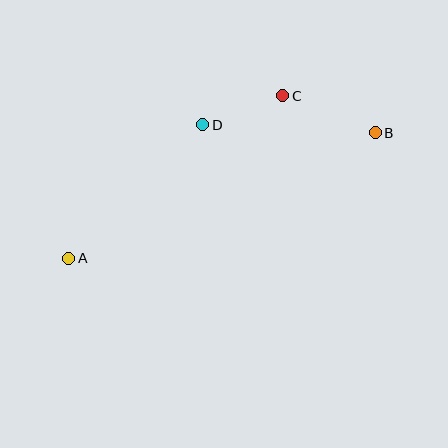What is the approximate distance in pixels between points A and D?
The distance between A and D is approximately 189 pixels.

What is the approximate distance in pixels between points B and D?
The distance between B and D is approximately 173 pixels.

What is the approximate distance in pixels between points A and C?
The distance between A and C is approximately 269 pixels.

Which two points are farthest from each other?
Points A and B are farthest from each other.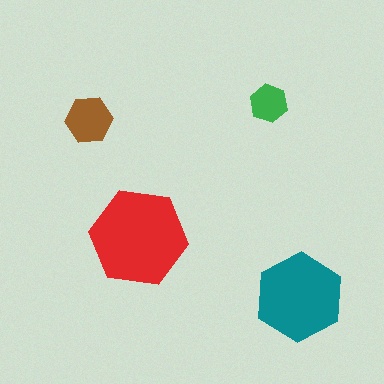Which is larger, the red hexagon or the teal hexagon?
The red one.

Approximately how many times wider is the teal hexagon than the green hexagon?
About 2.5 times wider.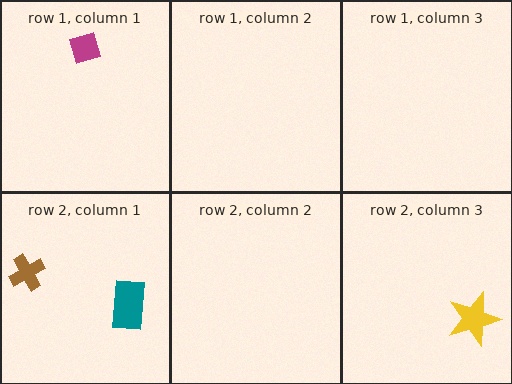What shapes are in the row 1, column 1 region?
The magenta diamond.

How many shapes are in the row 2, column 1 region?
2.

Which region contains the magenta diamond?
The row 1, column 1 region.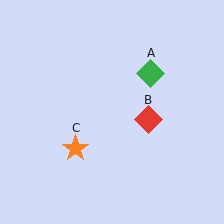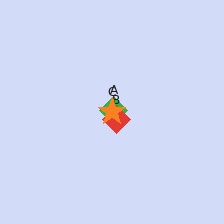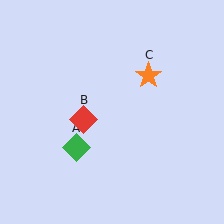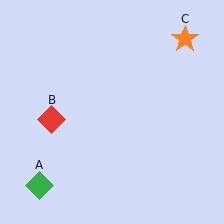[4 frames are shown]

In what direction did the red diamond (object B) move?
The red diamond (object B) moved left.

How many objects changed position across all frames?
3 objects changed position: green diamond (object A), red diamond (object B), orange star (object C).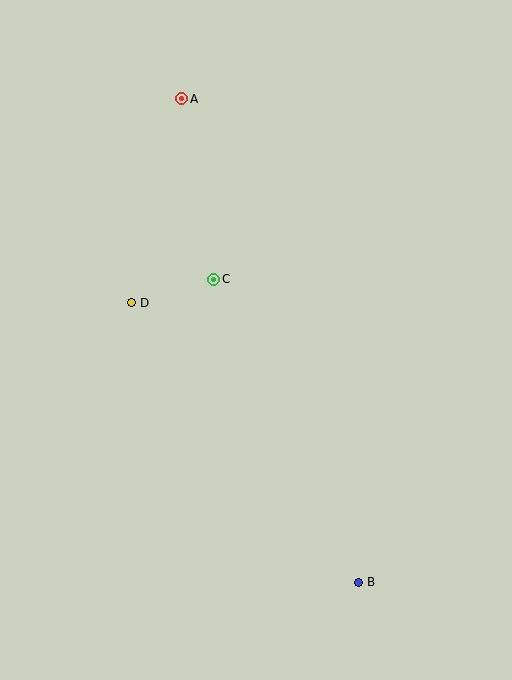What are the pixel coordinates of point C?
Point C is at (214, 279).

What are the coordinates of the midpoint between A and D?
The midpoint between A and D is at (157, 201).